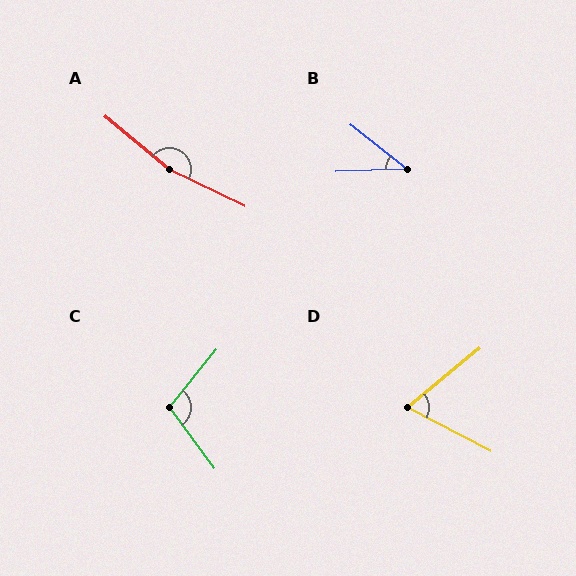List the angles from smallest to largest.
B (40°), D (67°), C (104°), A (167°).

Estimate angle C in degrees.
Approximately 104 degrees.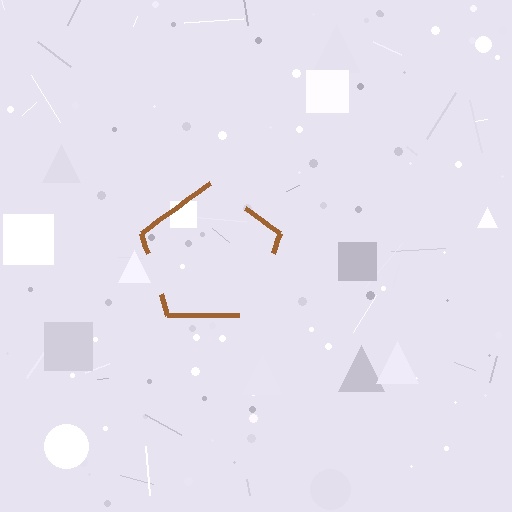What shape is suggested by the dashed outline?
The dashed outline suggests a pentagon.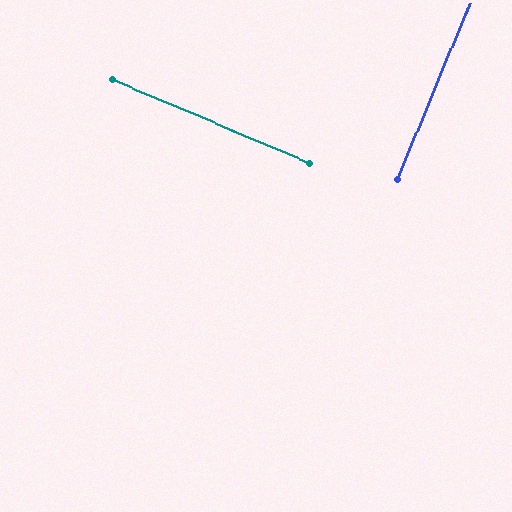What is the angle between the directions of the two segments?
Approximately 90 degrees.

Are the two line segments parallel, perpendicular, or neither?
Perpendicular — they meet at approximately 90°.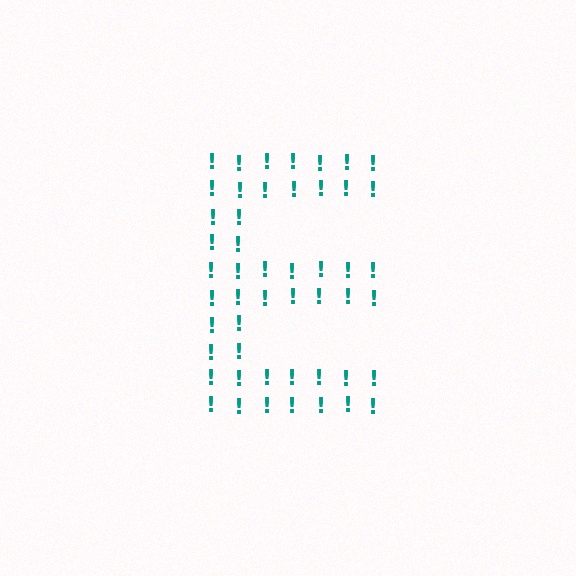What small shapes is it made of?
It is made of small exclamation marks.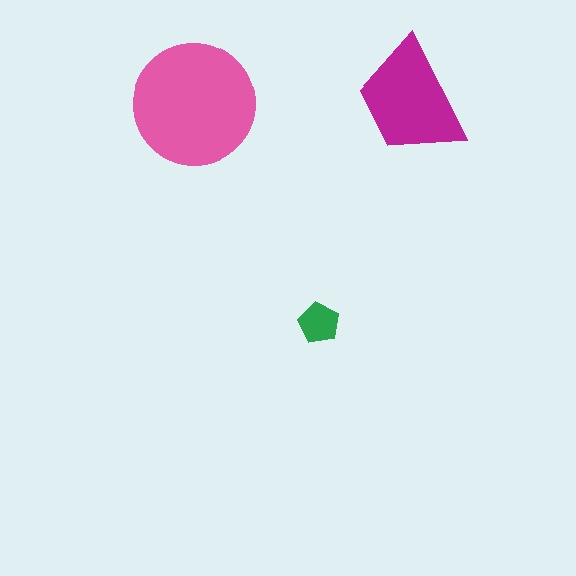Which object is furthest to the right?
The magenta trapezoid is rightmost.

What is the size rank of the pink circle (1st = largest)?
1st.